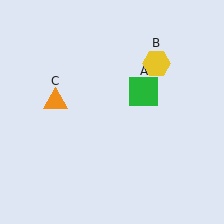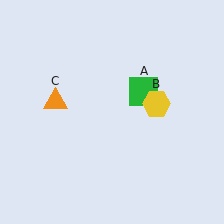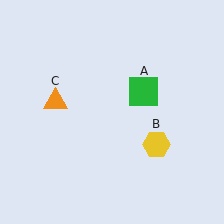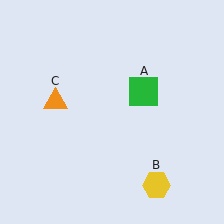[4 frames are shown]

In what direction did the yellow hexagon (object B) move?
The yellow hexagon (object B) moved down.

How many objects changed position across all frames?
1 object changed position: yellow hexagon (object B).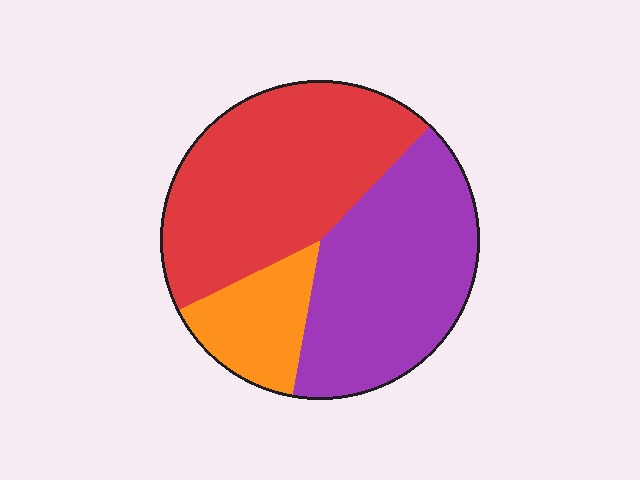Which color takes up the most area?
Red, at roughly 45%.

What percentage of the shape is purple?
Purple covers roughly 40% of the shape.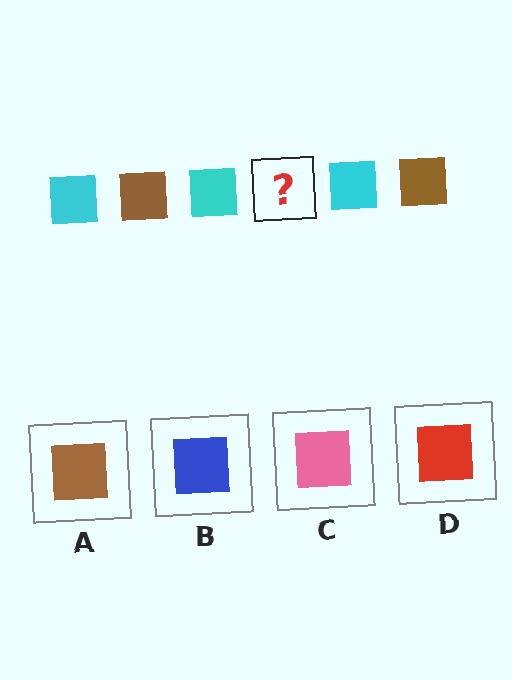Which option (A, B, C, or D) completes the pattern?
A.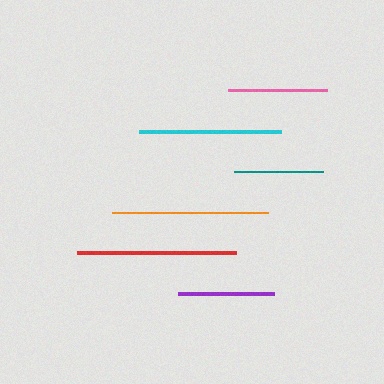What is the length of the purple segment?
The purple segment is approximately 96 pixels long.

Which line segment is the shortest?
The teal line is the shortest at approximately 89 pixels.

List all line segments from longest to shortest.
From longest to shortest: red, orange, cyan, pink, purple, teal.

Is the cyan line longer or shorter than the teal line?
The cyan line is longer than the teal line.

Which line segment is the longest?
The red line is the longest at approximately 159 pixels.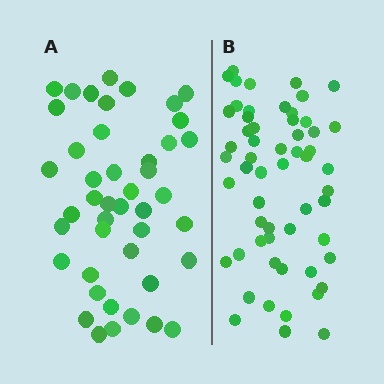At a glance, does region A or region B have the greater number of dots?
Region B (the right region) has more dots.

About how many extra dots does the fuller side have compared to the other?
Region B has approximately 15 more dots than region A.